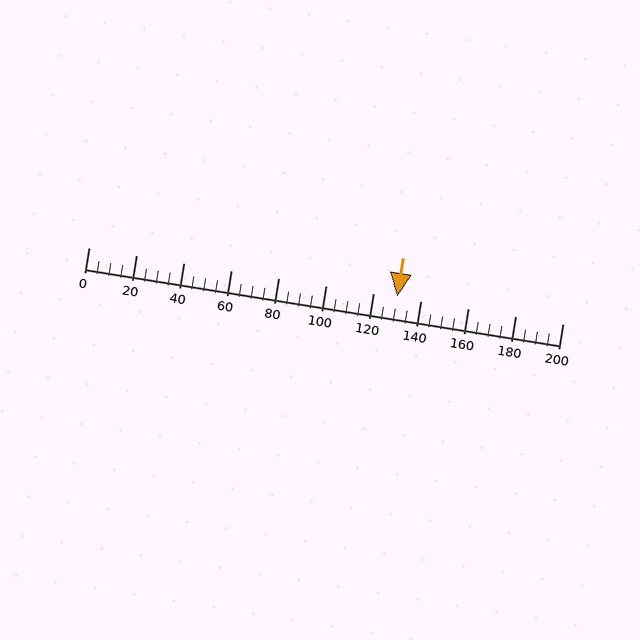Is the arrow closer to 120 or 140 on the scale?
The arrow is closer to 140.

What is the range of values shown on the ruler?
The ruler shows values from 0 to 200.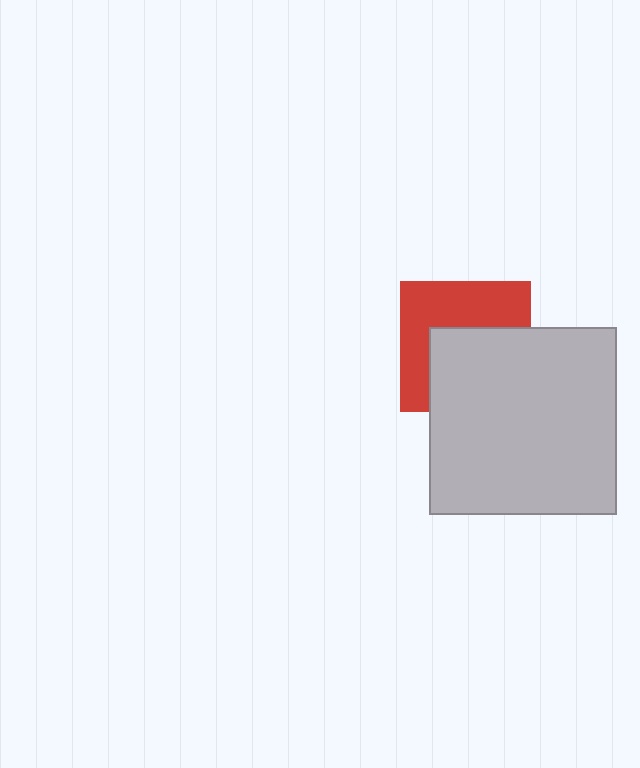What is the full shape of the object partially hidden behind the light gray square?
The partially hidden object is a red square.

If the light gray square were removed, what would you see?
You would see the complete red square.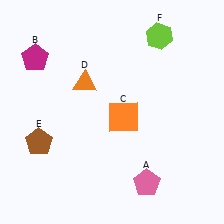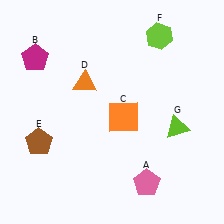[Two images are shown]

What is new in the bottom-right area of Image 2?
A lime triangle (G) was added in the bottom-right area of Image 2.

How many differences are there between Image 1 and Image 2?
There is 1 difference between the two images.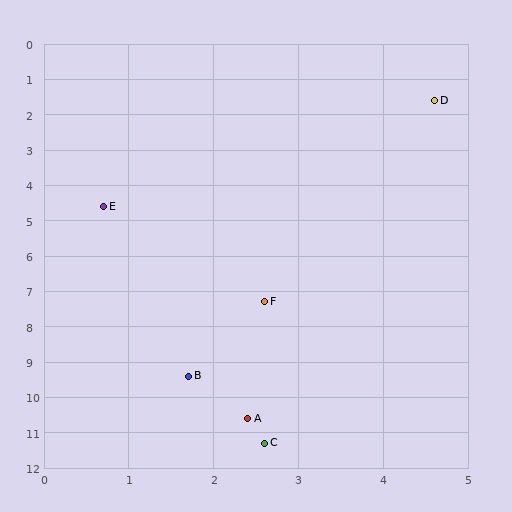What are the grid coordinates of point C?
Point C is at approximately (2.6, 11.3).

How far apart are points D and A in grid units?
Points D and A are about 9.3 grid units apart.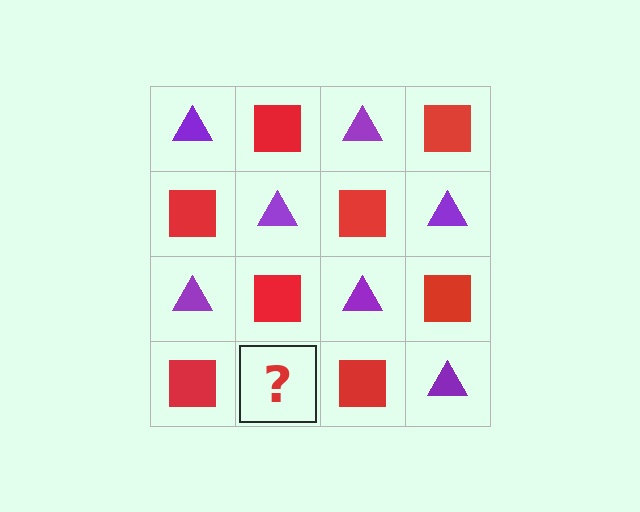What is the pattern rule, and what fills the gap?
The rule is that it alternates purple triangle and red square in a checkerboard pattern. The gap should be filled with a purple triangle.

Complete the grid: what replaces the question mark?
The question mark should be replaced with a purple triangle.